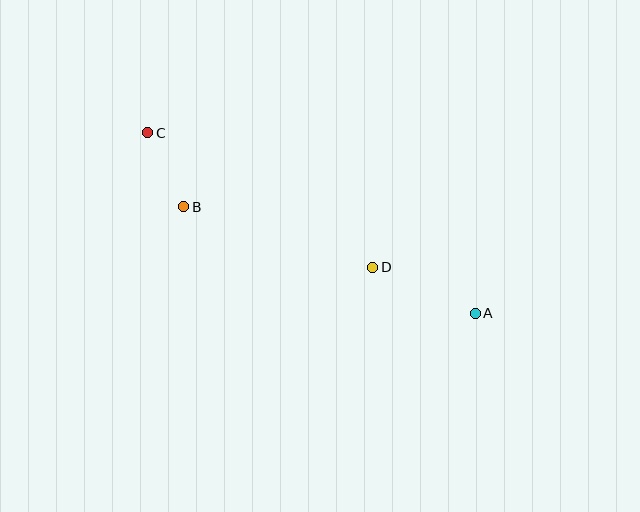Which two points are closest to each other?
Points B and C are closest to each other.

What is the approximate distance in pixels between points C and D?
The distance between C and D is approximately 262 pixels.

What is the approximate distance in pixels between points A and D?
The distance between A and D is approximately 113 pixels.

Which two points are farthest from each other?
Points A and C are farthest from each other.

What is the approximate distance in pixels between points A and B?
The distance between A and B is approximately 311 pixels.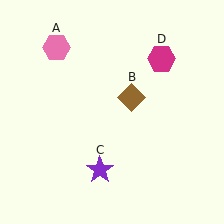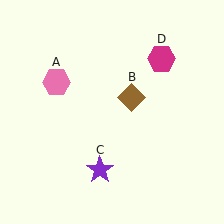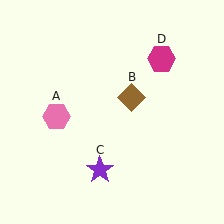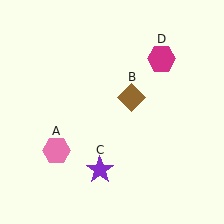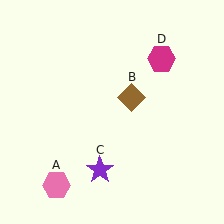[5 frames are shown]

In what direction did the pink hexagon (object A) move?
The pink hexagon (object A) moved down.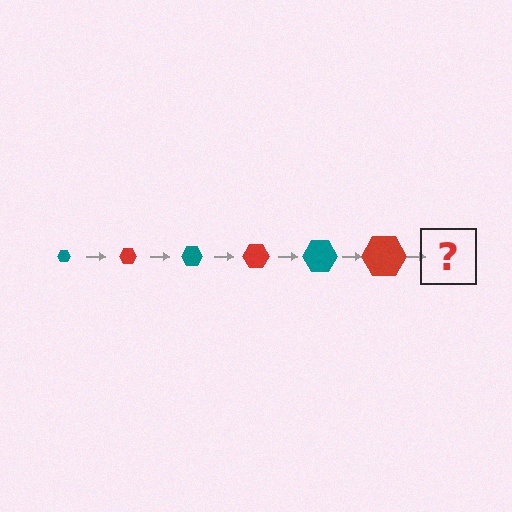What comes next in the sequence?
The next element should be a teal hexagon, larger than the previous one.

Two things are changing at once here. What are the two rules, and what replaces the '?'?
The two rules are that the hexagon grows larger each step and the color cycles through teal and red. The '?' should be a teal hexagon, larger than the previous one.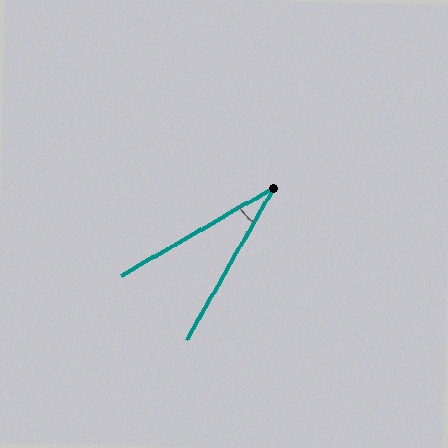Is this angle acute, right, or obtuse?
It is acute.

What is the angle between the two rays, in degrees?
Approximately 30 degrees.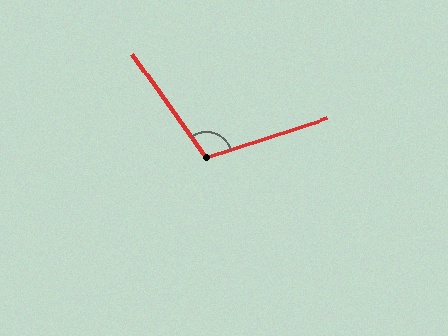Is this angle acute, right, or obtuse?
It is obtuse.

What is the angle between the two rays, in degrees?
Approximately 108 degrees.